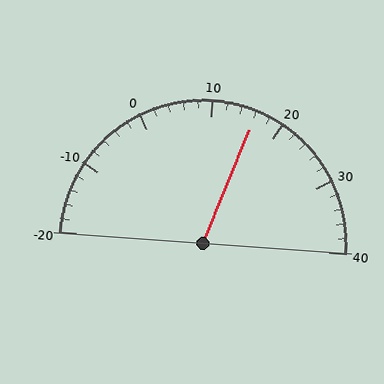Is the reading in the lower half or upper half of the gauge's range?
The reading is in the upper half of the range (-20 to 40).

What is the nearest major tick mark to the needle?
The nearest major tick mark is 20.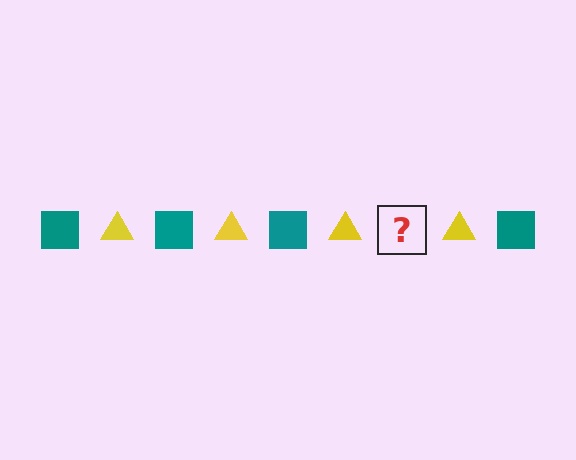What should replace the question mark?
The question mark should be replaced with a teal square.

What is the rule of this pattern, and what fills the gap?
The rule is that the pattern alternates between teal square and yellow triangle. The gap should be filled with a teal square.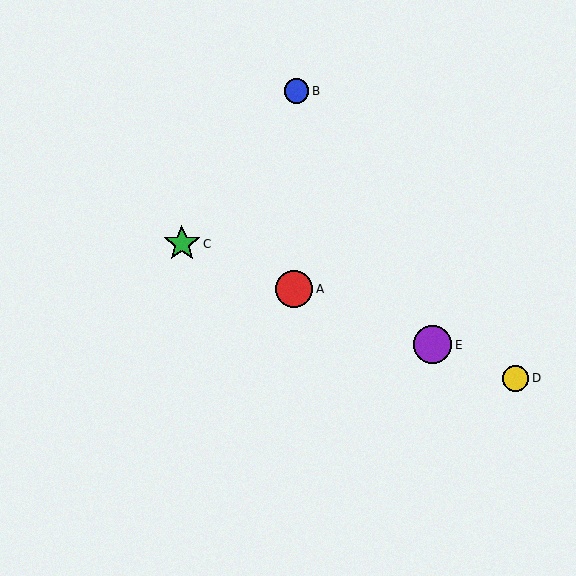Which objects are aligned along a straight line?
Objects A, C, D, E are aligned along a straight line.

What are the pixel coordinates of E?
Object E is at (433, 345).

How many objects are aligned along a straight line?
4 objects (A, C, D, E) are aligned along a straight line.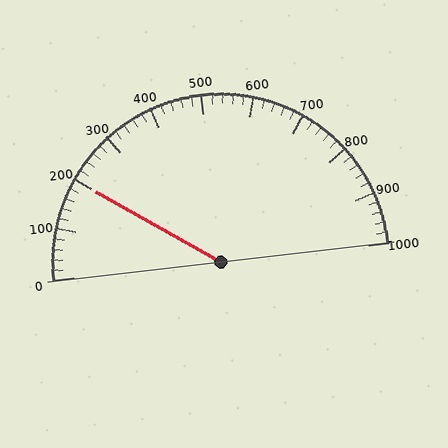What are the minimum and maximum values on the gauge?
The gauge ranges from 0 to 1000.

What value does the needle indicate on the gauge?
The needle indicates approximately 200.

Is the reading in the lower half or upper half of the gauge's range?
The reading is in the lower half of the range (0 to 1000).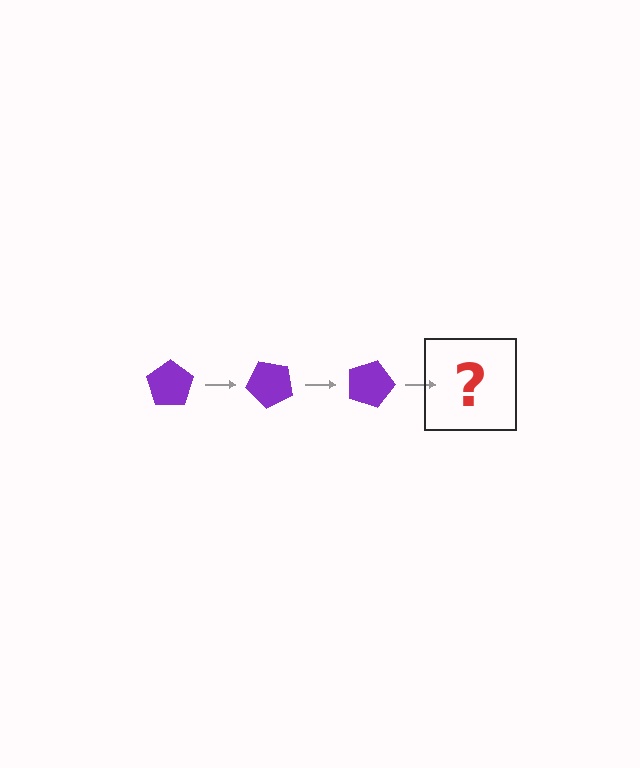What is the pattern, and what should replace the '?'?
The pattern is that the pentagon rotates 45 degrees each step. The '?' should be a purple pentagon rotated 135 degrees.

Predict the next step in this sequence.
The next step is a purple pentagon rotated 135 degrees.